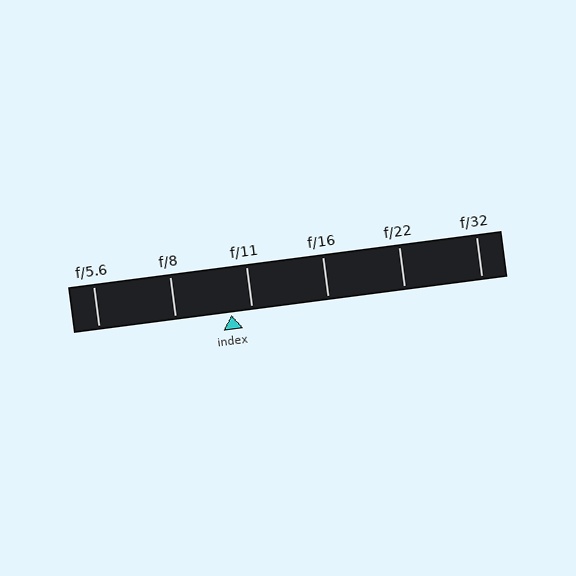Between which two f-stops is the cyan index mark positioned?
The index mark is between f/8 and f/11.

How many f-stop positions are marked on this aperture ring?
There are 6 f-stop positions marked.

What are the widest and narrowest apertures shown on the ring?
The widest aperture shown is f/5.6 and the narrowest is f/32.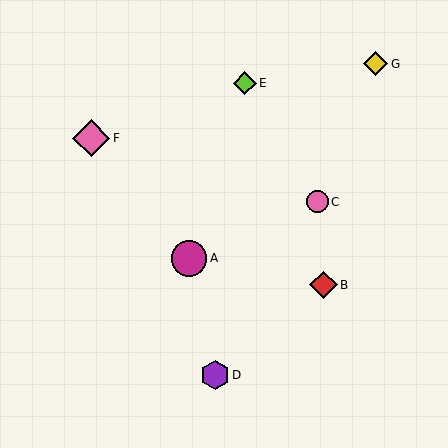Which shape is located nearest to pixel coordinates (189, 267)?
The magenta circle (labeled A) at (189, 258) is nearest to that location.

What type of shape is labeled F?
Shape F is a pink diamond.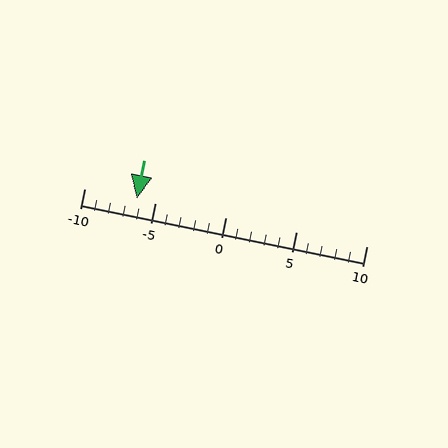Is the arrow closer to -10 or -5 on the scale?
The arrow is closer to -5.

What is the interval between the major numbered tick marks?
The major tick marks are spaced 5 units apart.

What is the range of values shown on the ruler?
The ruler shows values from -10 to 10.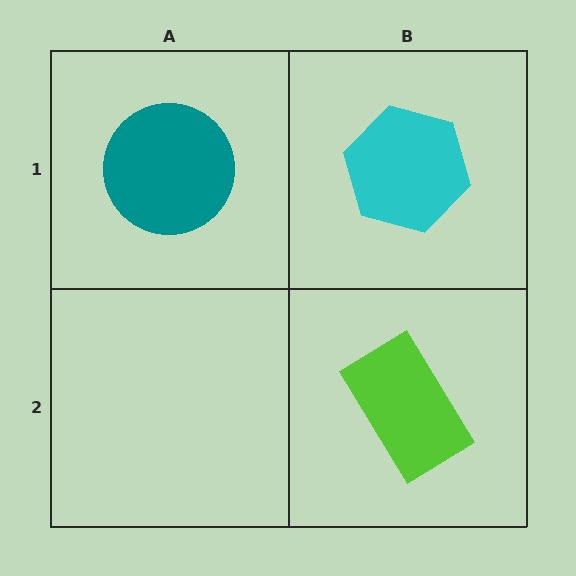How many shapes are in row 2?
1 shape.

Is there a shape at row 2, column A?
No, that cell is empty.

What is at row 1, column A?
A teal circle.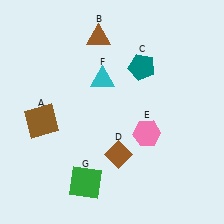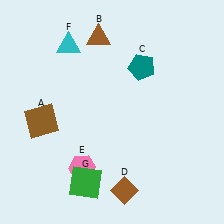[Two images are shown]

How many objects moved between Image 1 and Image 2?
3 objects moved between the two images.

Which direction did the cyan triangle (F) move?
The cyan triangle (F) moved up.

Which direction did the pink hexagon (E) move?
The pink hexagon (E) moved left.